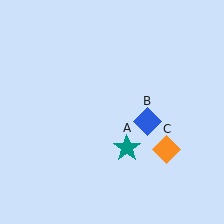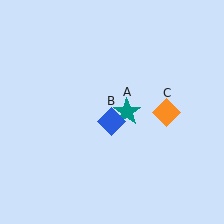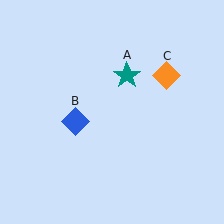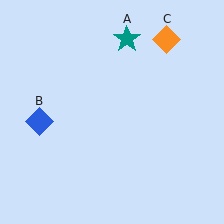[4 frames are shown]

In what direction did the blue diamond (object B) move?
The blue diamond (object B) moved left.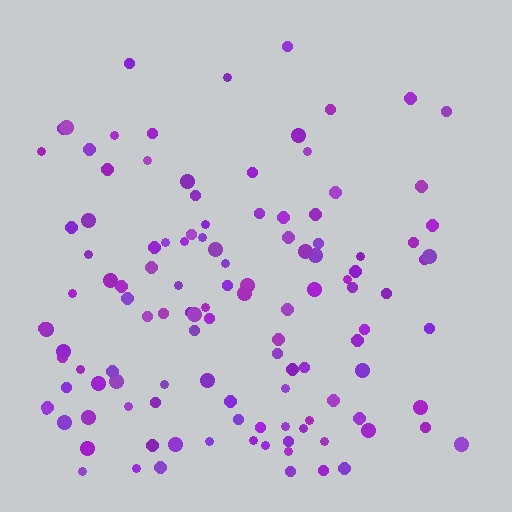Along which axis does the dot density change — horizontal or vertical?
Vertical.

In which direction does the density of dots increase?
From top to bottom, with the bottom side densest.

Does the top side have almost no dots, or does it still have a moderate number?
Still a moderate number, just noticeably fewer than the bottom.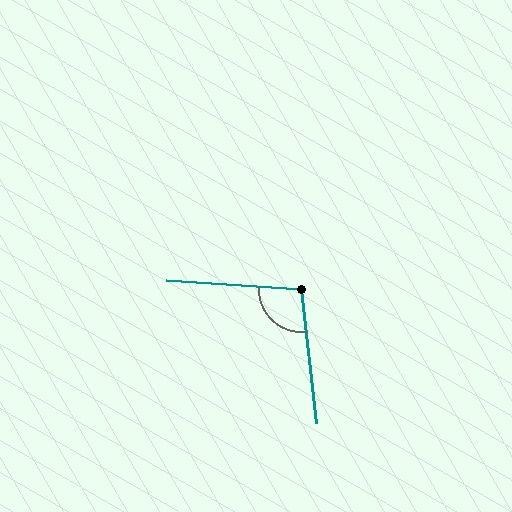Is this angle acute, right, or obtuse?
It is obtuse.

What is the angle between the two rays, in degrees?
Approximately 100 degrees.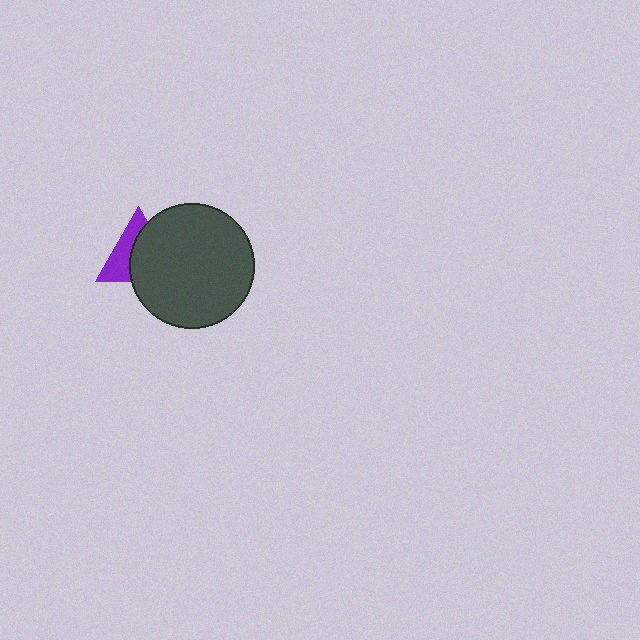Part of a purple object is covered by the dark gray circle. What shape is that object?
It is a triangle.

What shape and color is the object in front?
The object in front is a dark gray circle.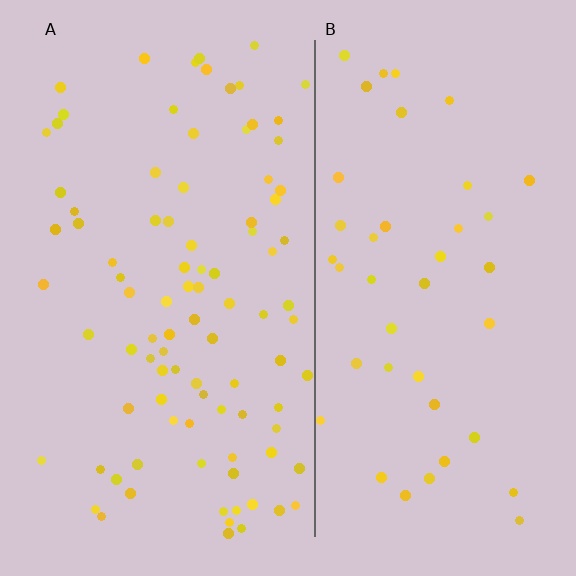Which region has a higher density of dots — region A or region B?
A (the left).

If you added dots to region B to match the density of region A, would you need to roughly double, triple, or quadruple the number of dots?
Approximately double.